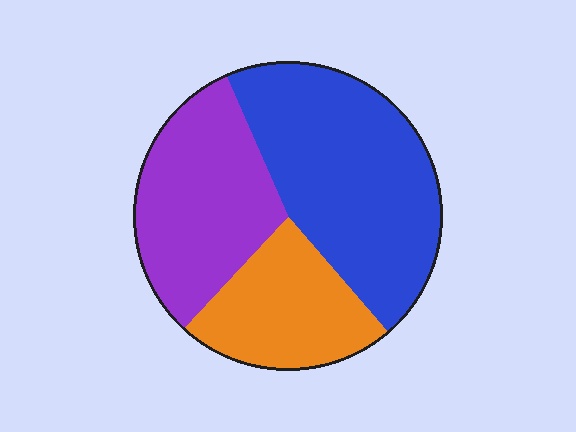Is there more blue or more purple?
Blue.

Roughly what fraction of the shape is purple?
Purple takes up between a quarter and a half of the shape.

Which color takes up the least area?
Orange, at roughly 25%.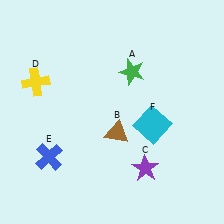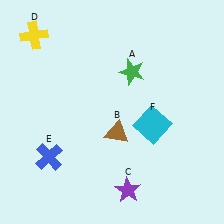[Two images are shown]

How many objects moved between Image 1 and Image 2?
2 objects moved between the two images.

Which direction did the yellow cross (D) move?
The yellow cross (D) moved up.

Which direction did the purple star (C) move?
The purple star (C) moved down.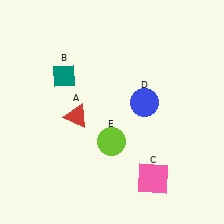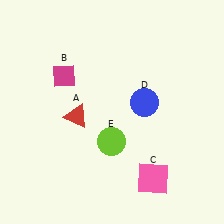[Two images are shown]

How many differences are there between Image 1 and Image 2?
There is 1 difference between the two images.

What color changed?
The diamond (B) changed from teal in Image 1 to magenta in Image 2.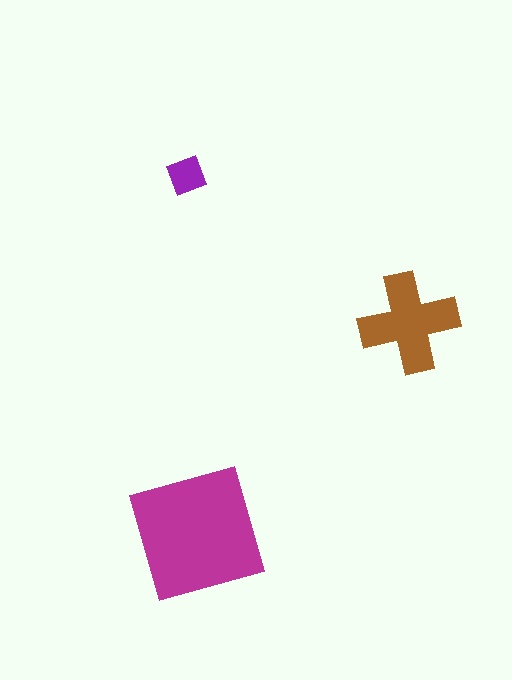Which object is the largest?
The magenta square.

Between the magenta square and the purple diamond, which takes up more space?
The magenta square.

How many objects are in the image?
There are 3 objects in the image.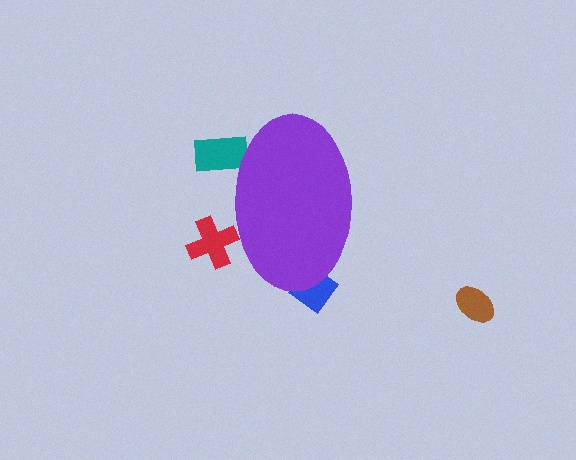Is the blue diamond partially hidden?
Yes, the blue diamond is partially hidden behind the purple ellipse.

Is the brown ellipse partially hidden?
No, the brown ellipse is fully visible.